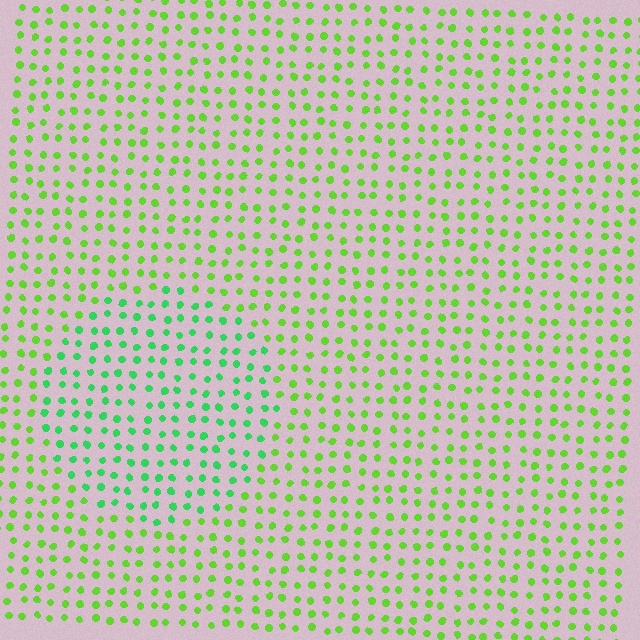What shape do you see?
I see a circle.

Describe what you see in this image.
The image is filled with small lime elements in a uniform arrangement. A circle-shaped region is visible where the elements are tinted to a slightly different hue, forming a subtle color boundary.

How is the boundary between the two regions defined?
The boundary is defined purely by a slight shift in hue (about 34 degrees). Spacing, size, and orientation are identical on both sides.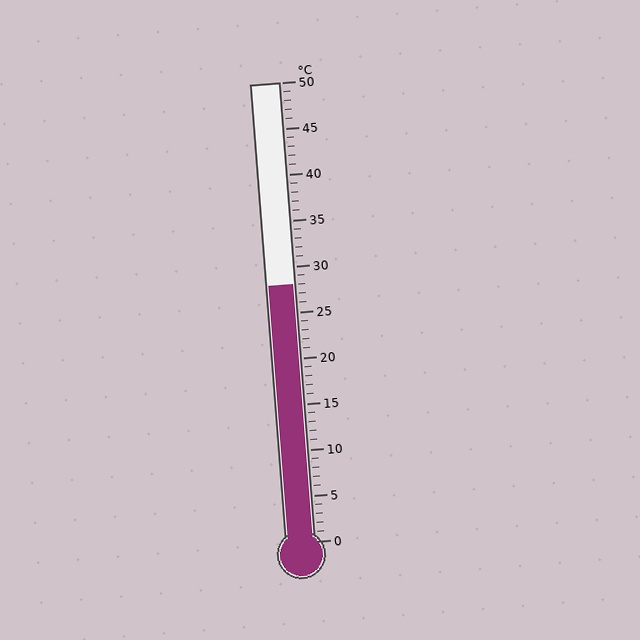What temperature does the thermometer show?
The thermometer shows approximately 28°C.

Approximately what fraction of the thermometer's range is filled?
The thermometer is filled to approximately 55% of its range.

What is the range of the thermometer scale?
The thermometer scale ranges from 0°C to 50°C.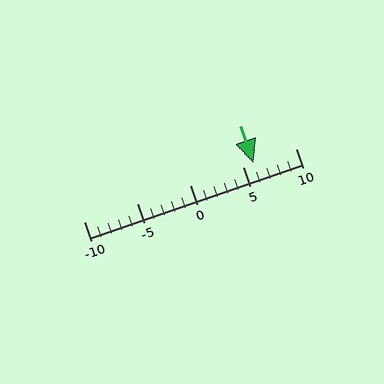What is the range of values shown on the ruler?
The ruler shows values from -10 to 10.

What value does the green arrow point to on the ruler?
The green arrow points to approximately 6.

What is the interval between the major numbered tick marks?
The major tick marks are spaced 5 units apart.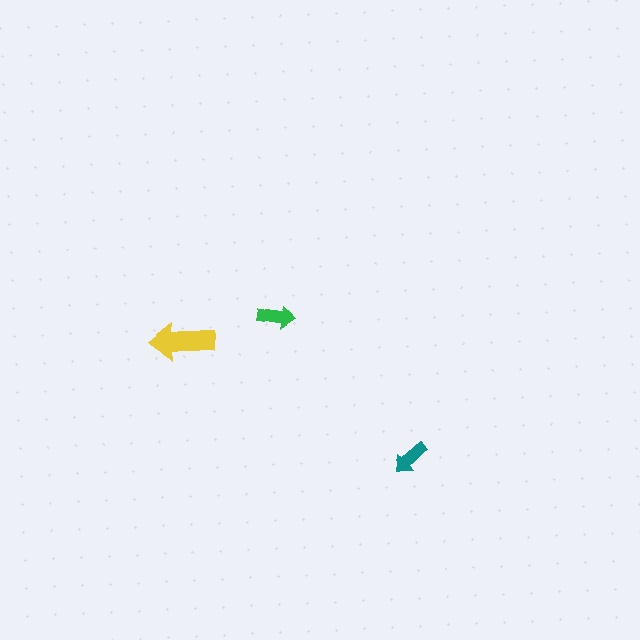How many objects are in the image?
There are 3 objects in the image.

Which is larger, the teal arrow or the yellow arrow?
The yellow one.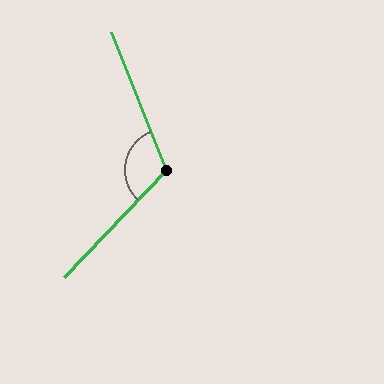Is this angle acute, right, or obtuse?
It is obtuse.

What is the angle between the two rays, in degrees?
Approximately 115 degrees.